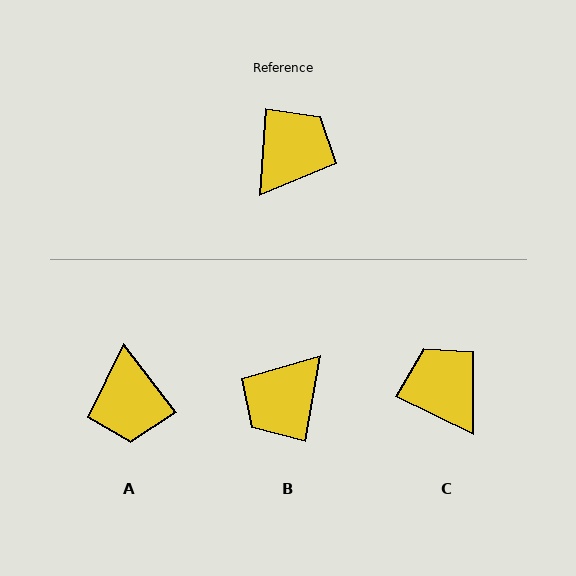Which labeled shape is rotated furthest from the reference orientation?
B, about 174 degrees away.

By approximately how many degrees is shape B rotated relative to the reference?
Approximately 174 degrees counter-clockwise.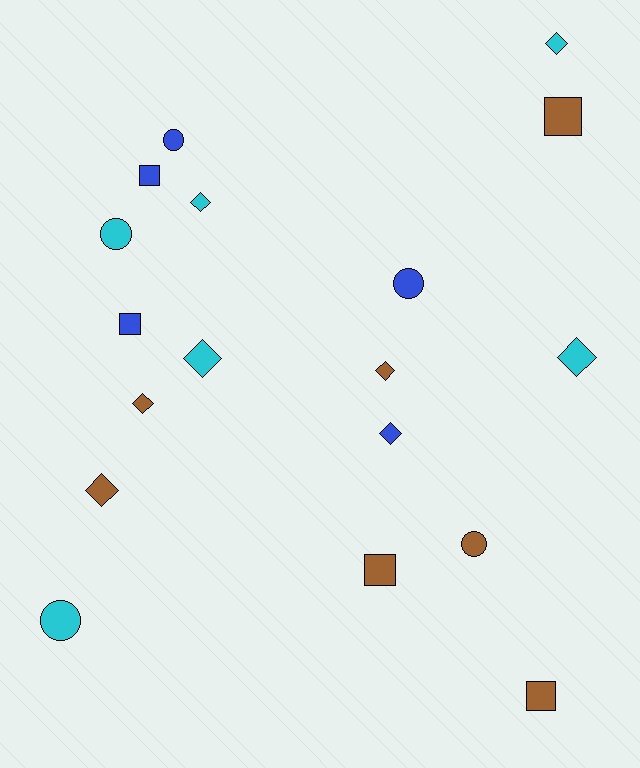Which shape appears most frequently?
Diamond, with 8 objects.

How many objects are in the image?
There are 18 objects.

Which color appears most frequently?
Brown, with 7 objects.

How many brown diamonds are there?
There are 3 brown diamonds.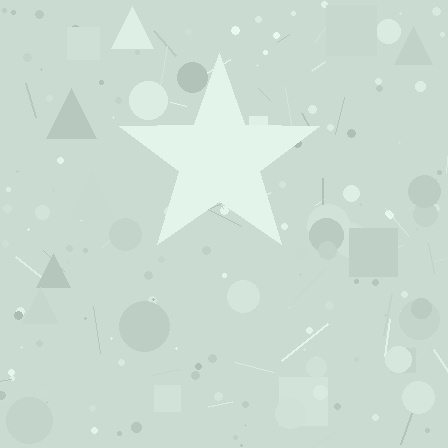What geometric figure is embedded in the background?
A star is embedded in the background.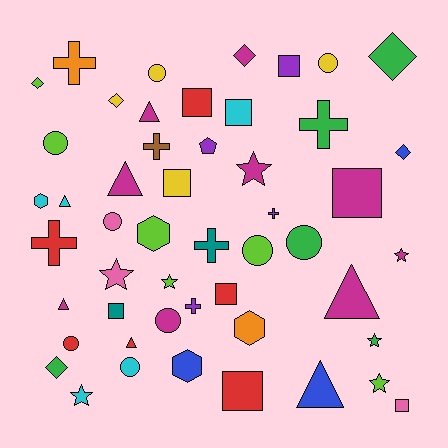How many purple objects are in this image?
There are 4 purple objects.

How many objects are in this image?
There are 50 objects.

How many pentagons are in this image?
There is 1 pentagon.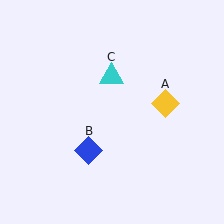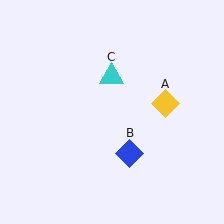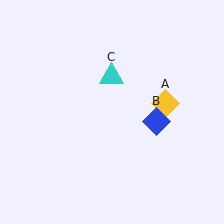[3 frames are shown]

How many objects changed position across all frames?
1 object changed position: blue diamond (object B).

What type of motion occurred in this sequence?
The blue diamond (object B) rotated counterclockwise around the center of the scene.